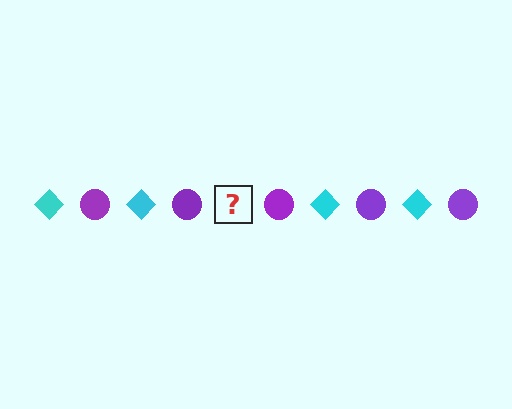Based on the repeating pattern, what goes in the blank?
The blank should be a cyan diamond.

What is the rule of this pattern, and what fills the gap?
The rule is that the pattern alternates between cyan diamond and purple circle. The gap should be filled with a cyan diamond.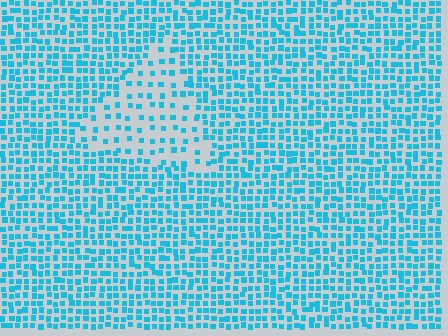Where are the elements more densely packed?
The elements are more densely packed outside the triangle boundary.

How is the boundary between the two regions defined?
The boundary is defined by a change in element density (approximately 2.2x ratio). All elements are the same color, size, and shape.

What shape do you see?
I see a triangle.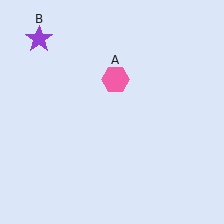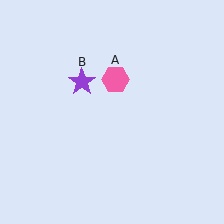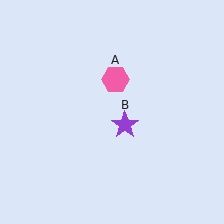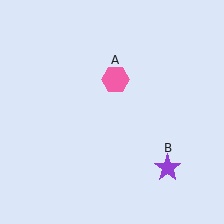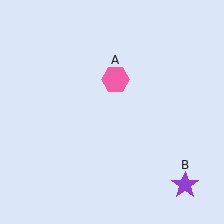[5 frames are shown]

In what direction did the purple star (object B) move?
The purple star (object B) moved down and to the right.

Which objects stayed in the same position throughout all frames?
Pink hexagon (object A) remained stationary.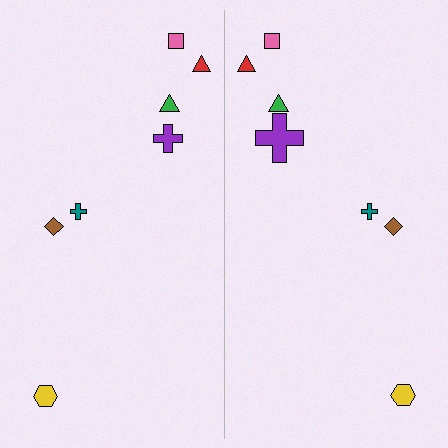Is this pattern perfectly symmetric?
No, the pattern is not perfectly symmetric. The purple cross on the right side has a different size than its mirror counterpart.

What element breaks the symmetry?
The purple cross on the right side has a different size than its mirror counterpart.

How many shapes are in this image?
There are 14 shapes in this image.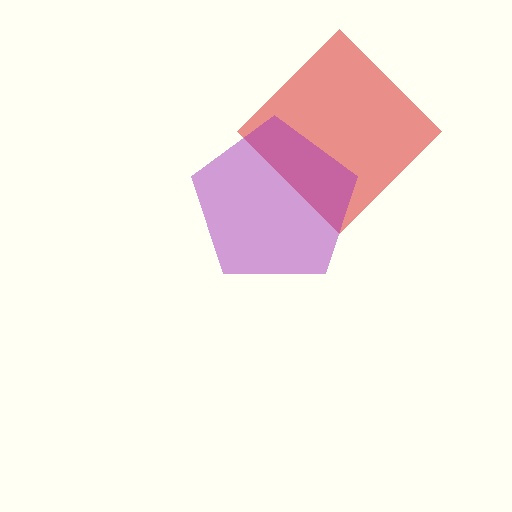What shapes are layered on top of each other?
The layered shapes are: a red diamond, a purple pentagon.